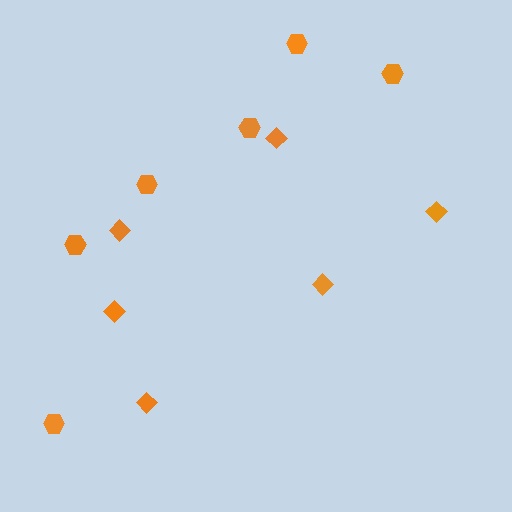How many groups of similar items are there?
There are 2 groups: one group of diamonds (6) and one group of hexagons (6).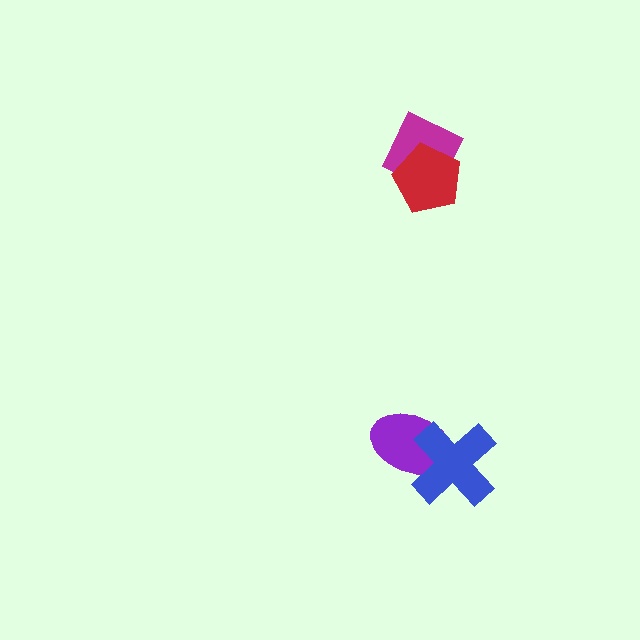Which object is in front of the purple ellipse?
The blue cross is in front of the purple ellipse.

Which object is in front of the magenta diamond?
The red pentagon is in front of the magenta diamond.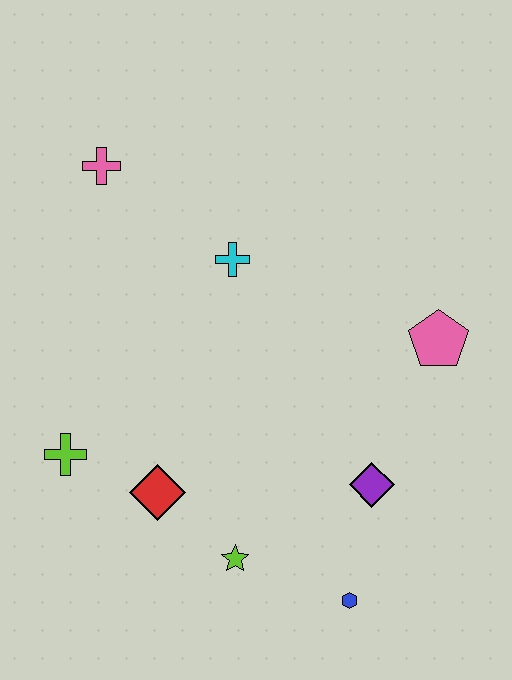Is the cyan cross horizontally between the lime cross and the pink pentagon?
Yes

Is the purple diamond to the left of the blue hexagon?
No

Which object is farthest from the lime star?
The pink cross is farthest from the lime star.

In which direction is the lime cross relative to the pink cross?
The lime cross is below the pink cross.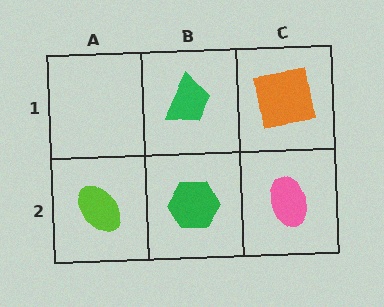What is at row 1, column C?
An orange square.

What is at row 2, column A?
A lime ellipse.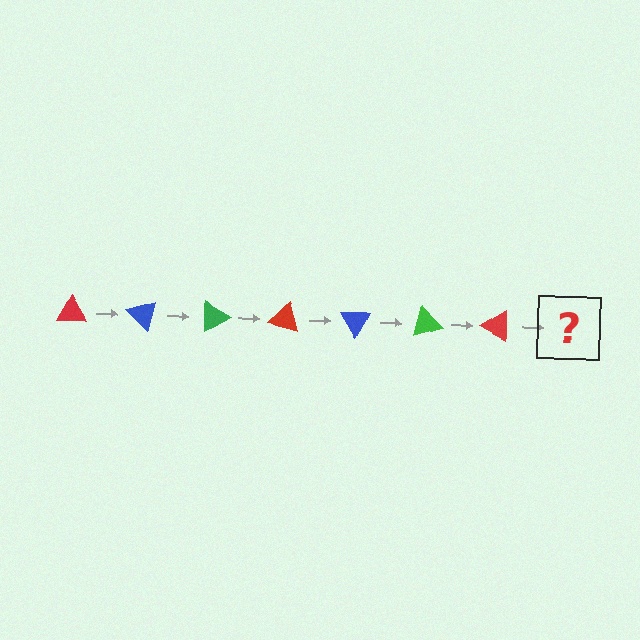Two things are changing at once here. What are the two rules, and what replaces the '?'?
The two rules are that it rotates 45 degrees each step and the color cycles through red, blue, and green. The '?' should be a blue triangle, rotated 315 degrees from the start.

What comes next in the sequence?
The next element should be a blue triangle, rotated 315 degrees from the start.